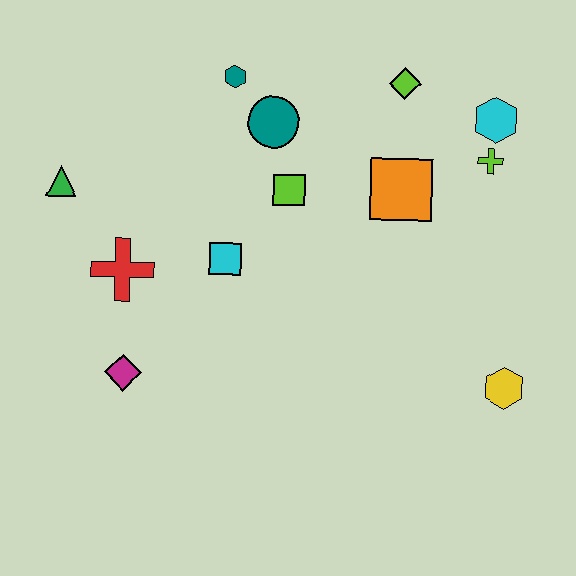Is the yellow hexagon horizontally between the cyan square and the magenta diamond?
No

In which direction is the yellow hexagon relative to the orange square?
The yellow hexagon is below the orange square.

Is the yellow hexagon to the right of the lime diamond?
Yes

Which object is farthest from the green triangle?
The yellow hexagon is farthest from the green triangle.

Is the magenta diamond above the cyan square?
No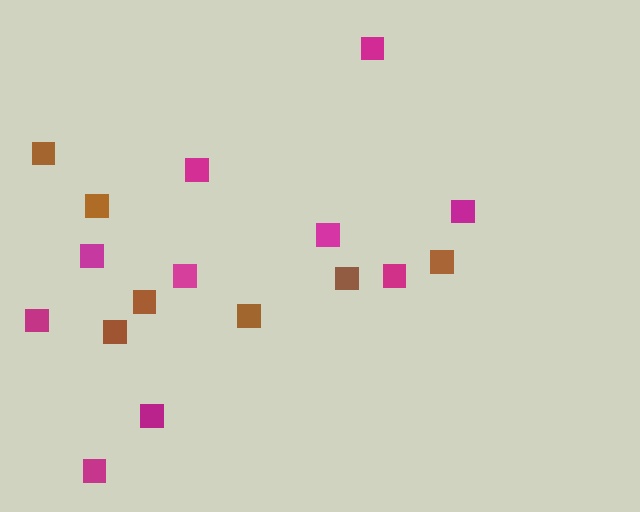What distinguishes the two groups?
There are 2 groups: one group of brown squares (7) and one group of magenta squares (10).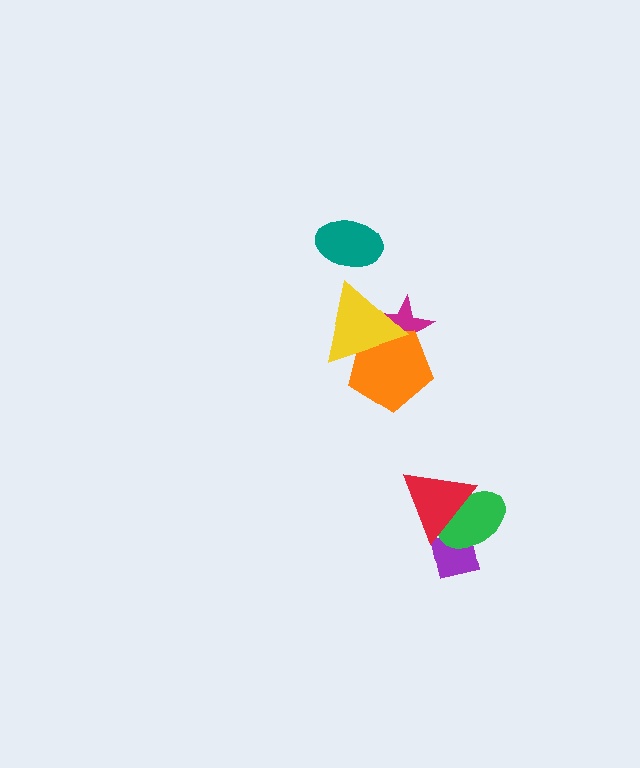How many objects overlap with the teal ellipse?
0 objects overlap with the teal ellipse.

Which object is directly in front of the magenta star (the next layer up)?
The orange pentagon is directly in front of the magenta star.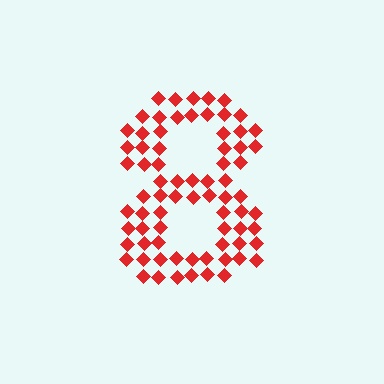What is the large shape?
The large shape is the digit 8.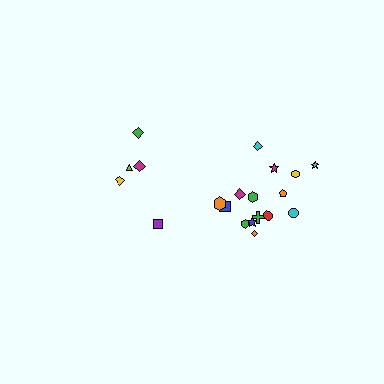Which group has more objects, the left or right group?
The right group.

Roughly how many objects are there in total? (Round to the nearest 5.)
Roughly 20 objects in total.